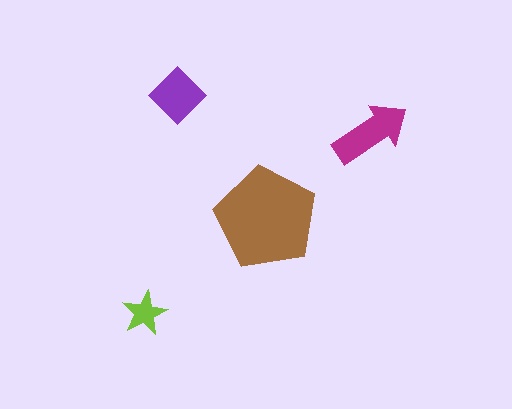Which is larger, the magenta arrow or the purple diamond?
The magenta arrow.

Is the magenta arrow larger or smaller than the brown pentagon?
Smaller.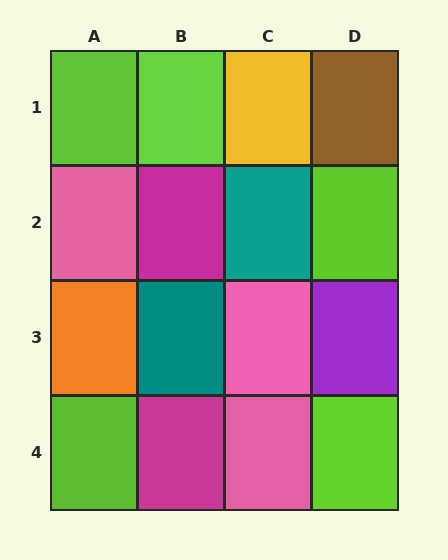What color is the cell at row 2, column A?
Pink.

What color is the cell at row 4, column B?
Magenta.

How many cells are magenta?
2 cells are magenta.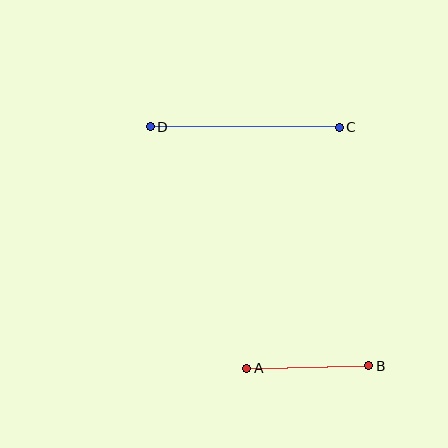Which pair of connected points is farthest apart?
Points C and D are farthest apart.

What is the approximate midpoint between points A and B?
The midpoint is at approximately (308, 367) pixels.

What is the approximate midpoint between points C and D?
The midpoint is at approximately (245, 127) pixels.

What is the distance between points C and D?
The distance is approximately 189 pixels.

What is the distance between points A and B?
The distance is approximately 122 pixels.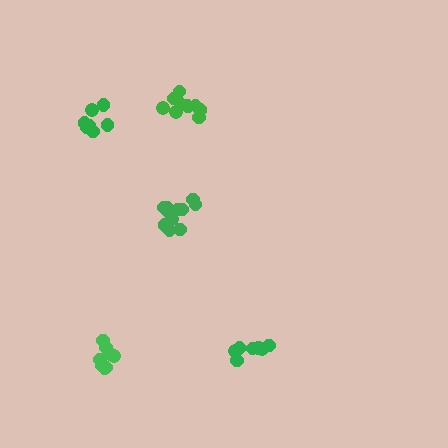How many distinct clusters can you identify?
There are 5 distinct clusters.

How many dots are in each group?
Group 1: 7 dots, Group 2: 8 dots, Group 3: 10 dots, Group 4: 12 dots, Group 5: 7 dots (44 total).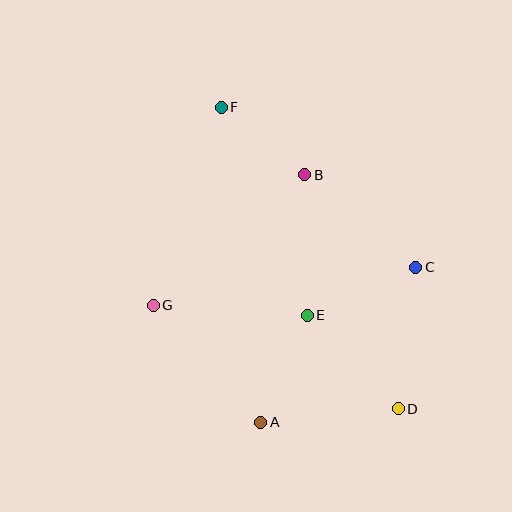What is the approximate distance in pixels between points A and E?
The distance between A and E is approximately 117 pixels.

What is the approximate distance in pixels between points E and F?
The distance between E and F is approximately 225 pixels.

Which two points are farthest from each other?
Points D and F are farthest from each other.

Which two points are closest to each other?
Points B and F are closest to each other.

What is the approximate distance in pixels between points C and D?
The distance between C and D is approximately 142 pixels.